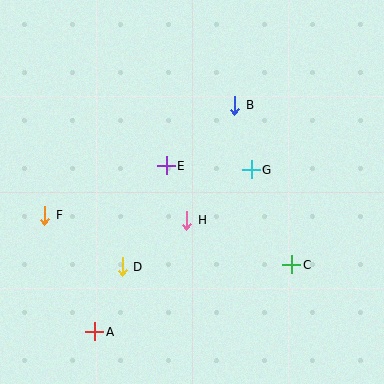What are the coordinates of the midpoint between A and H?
The midpoint between A and H is at (141, 276).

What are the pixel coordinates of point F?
Point F is at (45, 215).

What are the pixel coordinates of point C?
Point C is at (292, 265).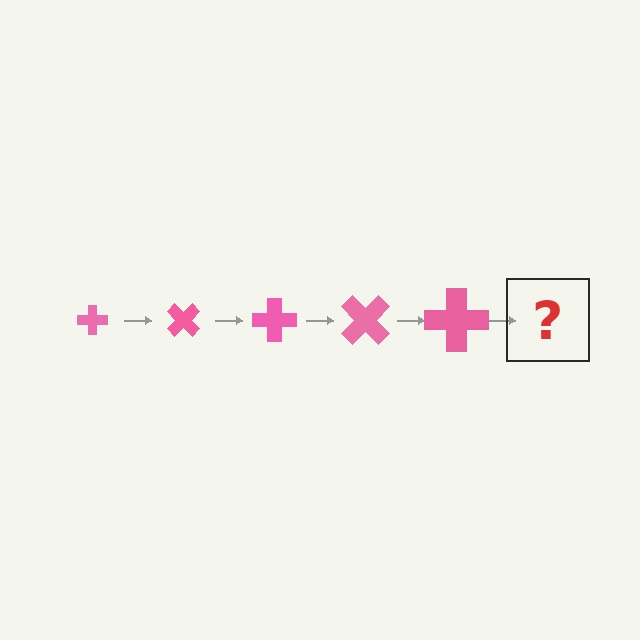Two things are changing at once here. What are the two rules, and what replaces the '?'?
The two rules are that the cross grows larger each step and it rotates 45 degrees each step. The '?' should be a cross, larger than the previous one and rotated 225 degrees from the start.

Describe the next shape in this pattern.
It should be a cross, larger than the previous one and rotated 225 degrees from the start.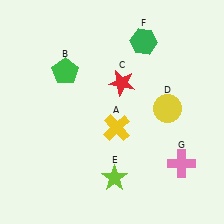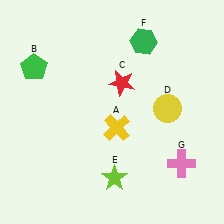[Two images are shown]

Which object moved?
The green pentagon (B) moved left.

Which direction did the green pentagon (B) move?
The green pentagon (B) moved left.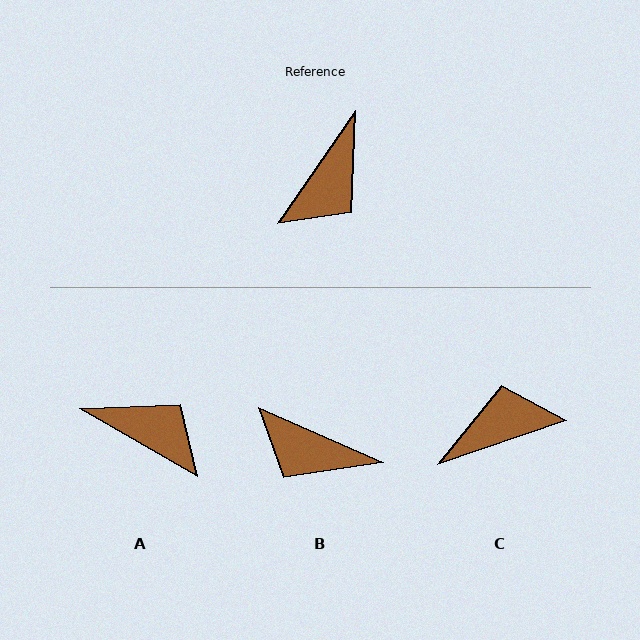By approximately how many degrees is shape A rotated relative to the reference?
Approximately 95 degrees counter-clockwise.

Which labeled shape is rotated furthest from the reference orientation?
C, about 143 degrees away.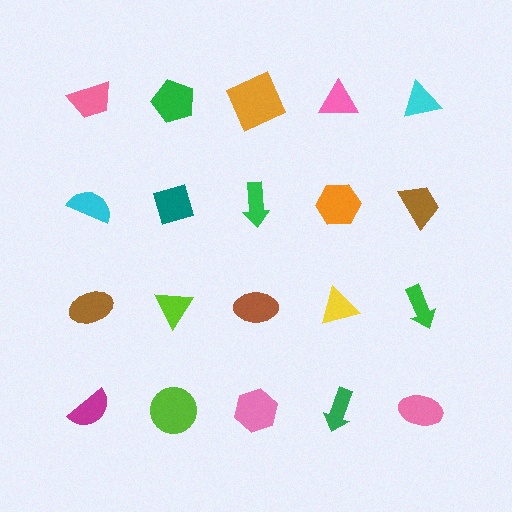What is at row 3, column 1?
A brown ellipse.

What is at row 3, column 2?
A lime triangle.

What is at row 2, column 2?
A teal diamond.